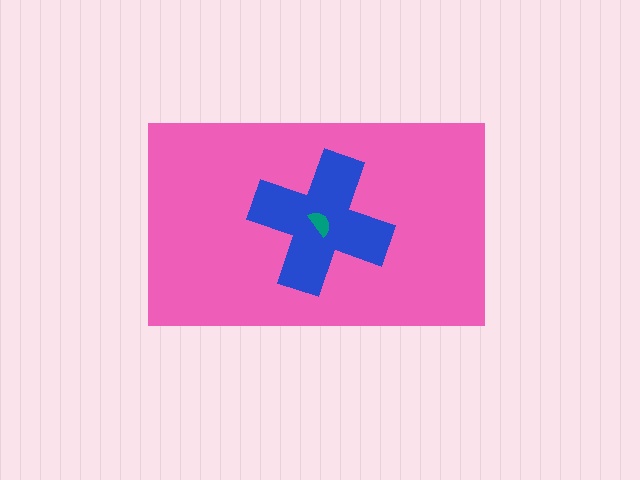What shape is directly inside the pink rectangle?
The blue cross.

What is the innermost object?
The teal semicircle.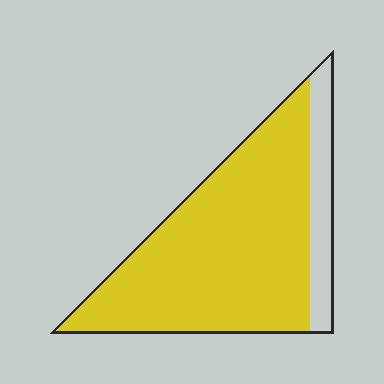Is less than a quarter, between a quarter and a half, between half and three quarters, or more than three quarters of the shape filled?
More than three quarters.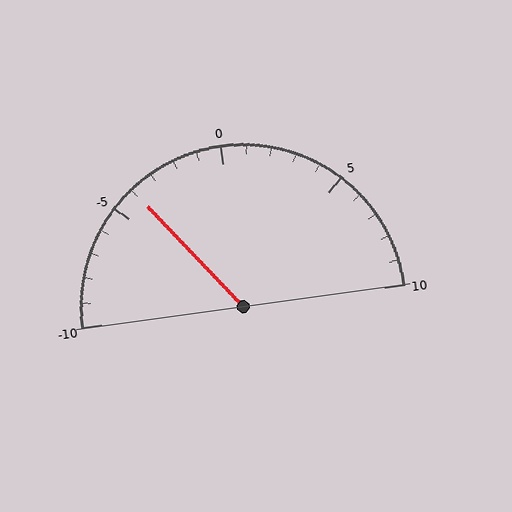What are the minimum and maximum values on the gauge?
The gauge ranges from -10 to 10.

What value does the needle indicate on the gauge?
The needle indicates approximately -4.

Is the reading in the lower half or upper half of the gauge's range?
The reading is in the lower half of the range (-10 to 10).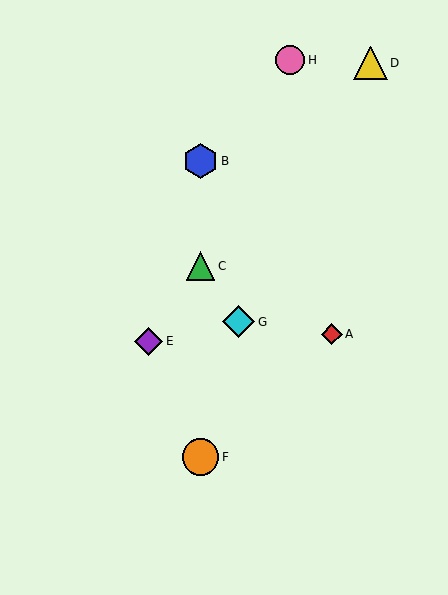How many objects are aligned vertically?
3 objects (B, C, F) are aligned vertically.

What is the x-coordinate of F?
Object F is at x≈201.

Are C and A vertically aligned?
No, C is at x≈201 and A is at x≈332.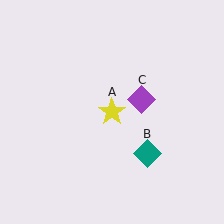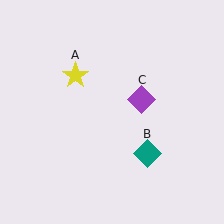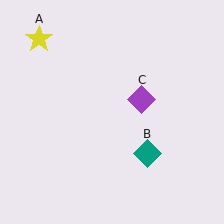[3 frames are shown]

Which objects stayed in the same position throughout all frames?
Teal diamond (object B) and purple diamond (object C) remained stationary.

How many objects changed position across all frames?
1 object changed position: yellow star (object A).